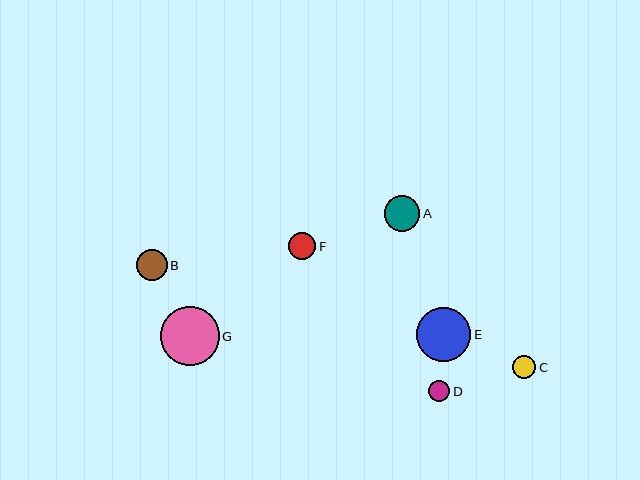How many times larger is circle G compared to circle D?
Circle G is approximately 2.9 times the size of circle D.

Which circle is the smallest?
Circle D is the smallest with a size of approximately 21 pixels.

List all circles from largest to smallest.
From largest to smallest: G, E, A, B, F, C, D.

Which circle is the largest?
Circle G is the largest with a size of approximately 59 pixels.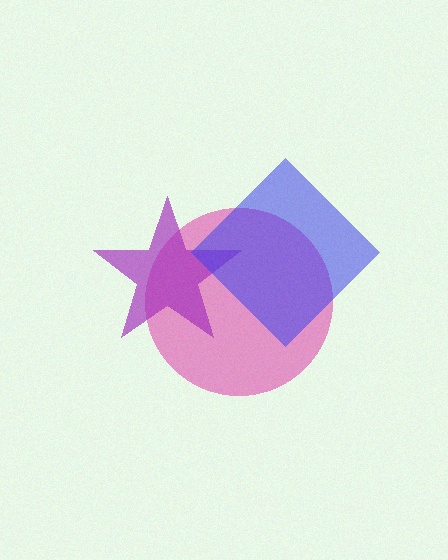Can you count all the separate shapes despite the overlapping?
Yes, there are 3 separate shapes.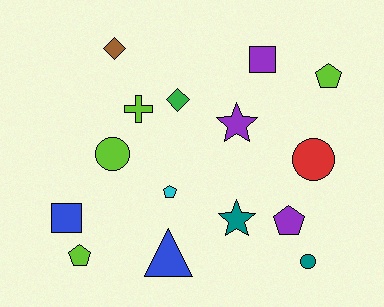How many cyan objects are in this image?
There is 1 cyan object.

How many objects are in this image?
There are 15 objects.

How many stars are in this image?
There are 2 stars.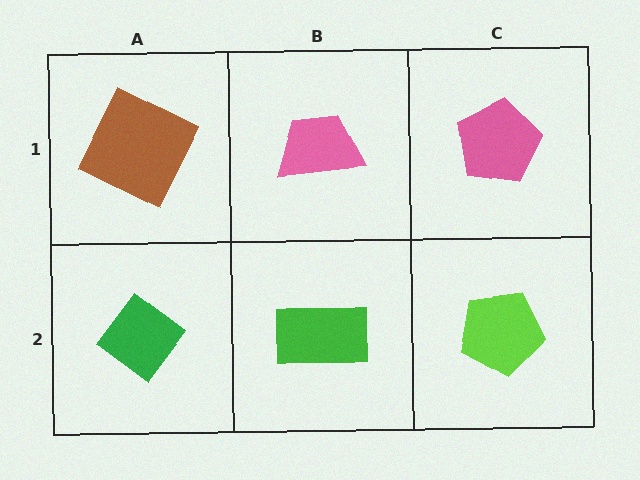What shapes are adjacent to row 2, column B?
A pink trapezoid (row 1, column B), a green diamond (row 2, column A), a lime pentagon (row 2, column C).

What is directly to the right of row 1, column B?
A pink pentagon.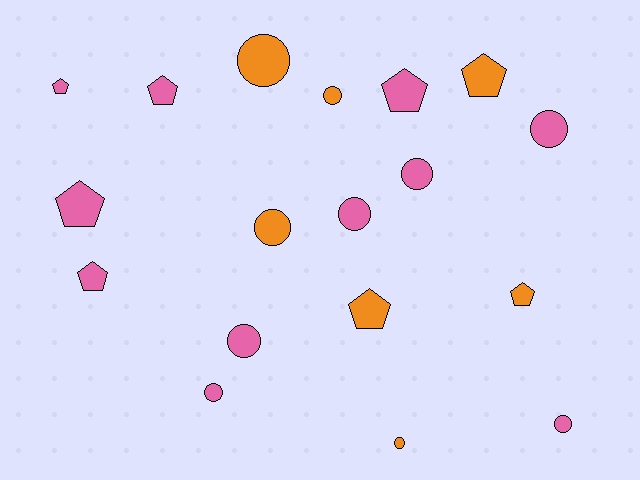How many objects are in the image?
There are 18 objects.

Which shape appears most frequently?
Circle, with 10 objects.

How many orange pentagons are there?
There are 3 orange pentagons.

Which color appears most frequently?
Pink, with 11 objects.